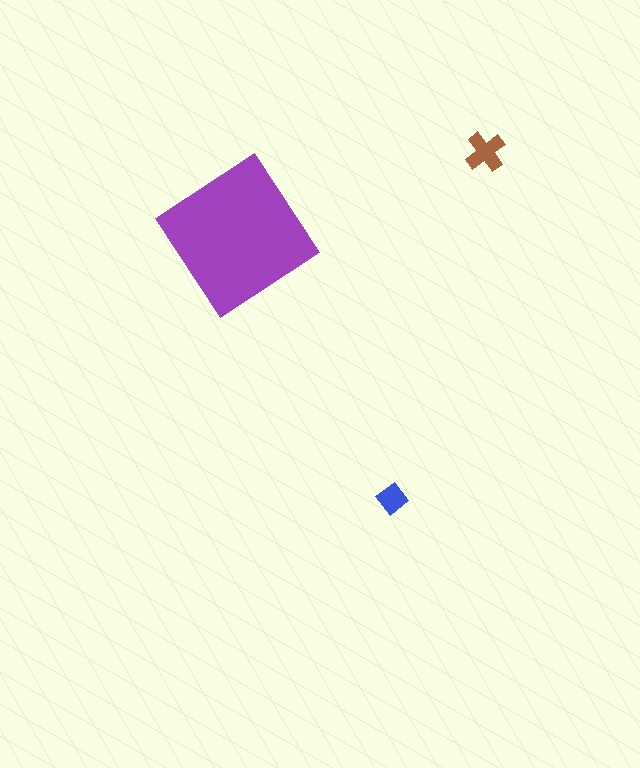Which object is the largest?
The purple diamond.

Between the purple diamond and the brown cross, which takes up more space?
The purple diamond.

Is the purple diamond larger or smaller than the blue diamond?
Larger.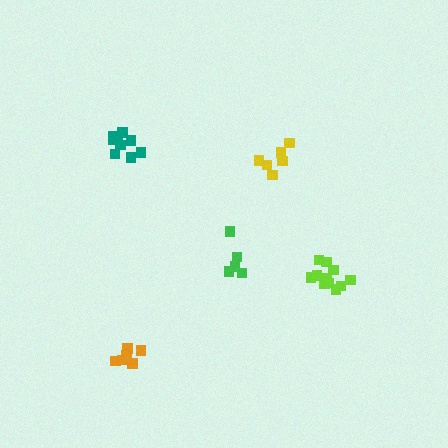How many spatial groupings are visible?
There are 5 spatial groupings.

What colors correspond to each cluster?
The clusters are colored: lime, orange, yellow, teal, green.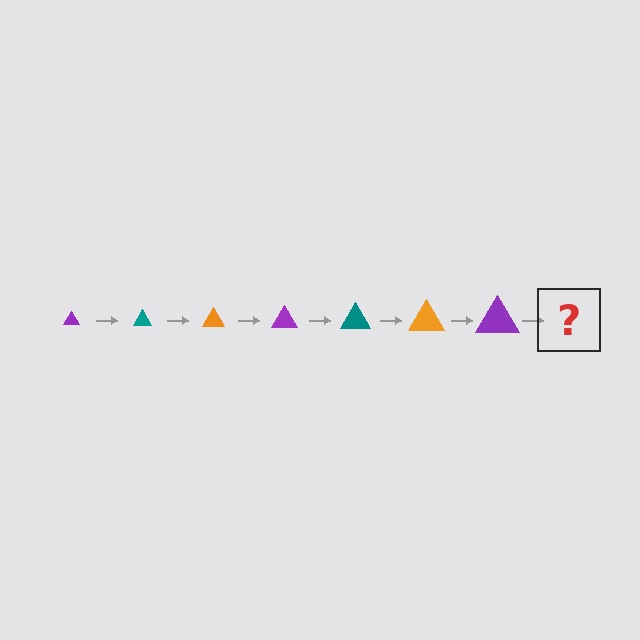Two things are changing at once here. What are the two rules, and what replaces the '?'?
The two rules are that the triangle grows larger each step and the color cycles through purple, teal, and orange. The '?' should be a teal triangle, larger than the previous one.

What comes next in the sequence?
The next element should be a teal triangle, larger than the previous one.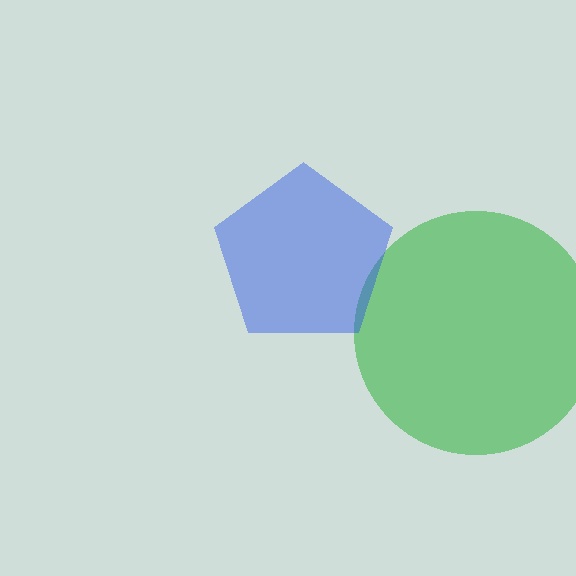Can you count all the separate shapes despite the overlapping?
Yes, there are 2 separate shapes.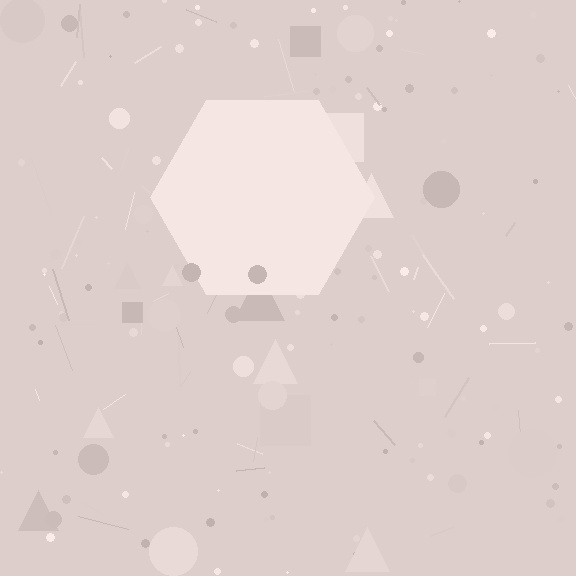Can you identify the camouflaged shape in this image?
The camouflaged shape is a hexagon.